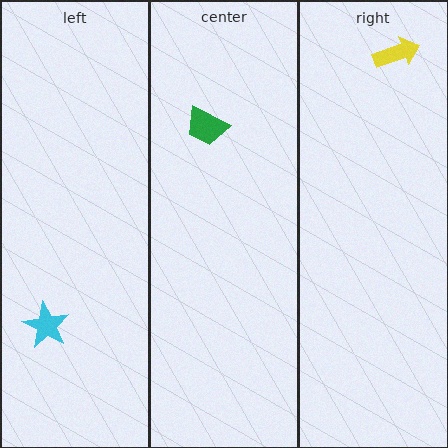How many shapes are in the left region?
1.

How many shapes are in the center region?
1.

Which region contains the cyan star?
The left region.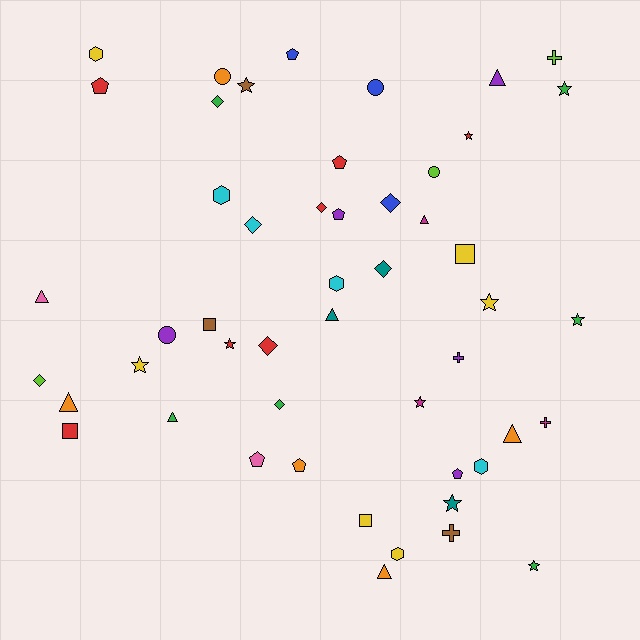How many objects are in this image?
There are 50 objects.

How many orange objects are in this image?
There are 5 orange objects.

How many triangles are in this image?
There are 8 triangles.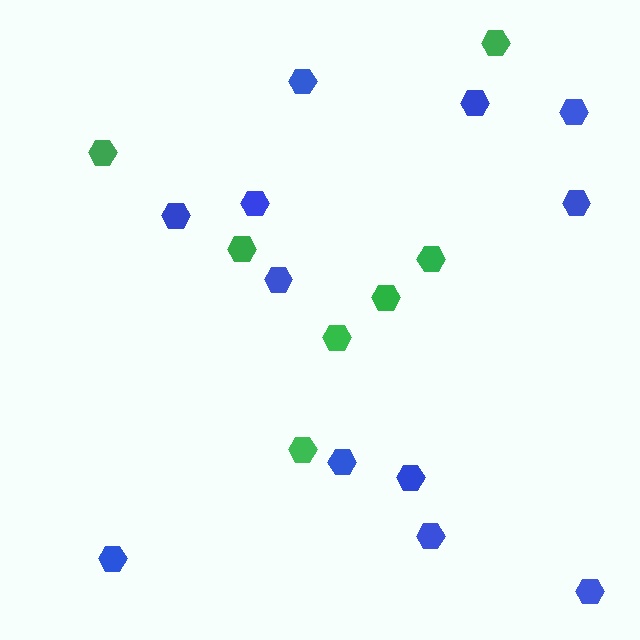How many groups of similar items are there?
There are 2 groups: one group of green hexagons (7) and one group of blue hexagons (12).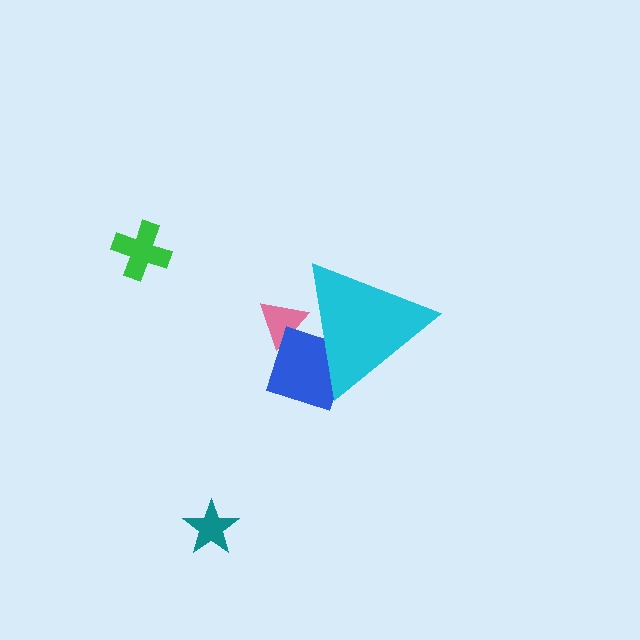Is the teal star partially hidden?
No, the teal star is fully visible.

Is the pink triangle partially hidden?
Yes, the pink triangle is partially hidden behind the cyan triangle.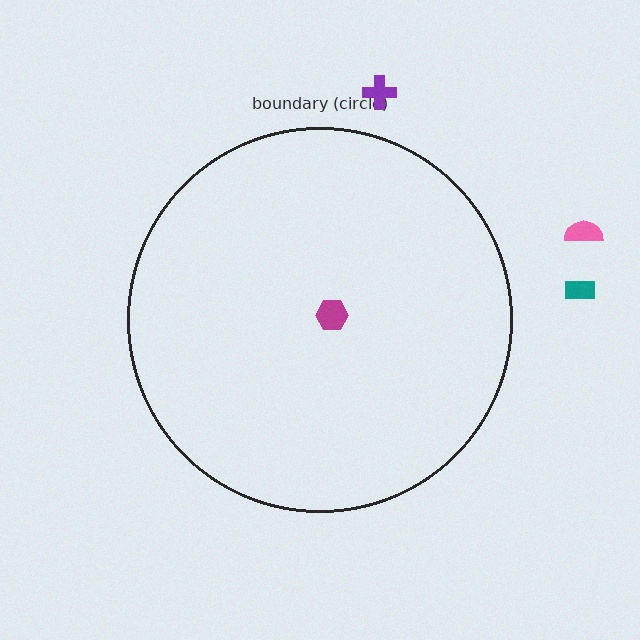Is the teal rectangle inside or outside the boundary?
Outside.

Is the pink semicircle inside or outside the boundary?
Outside.